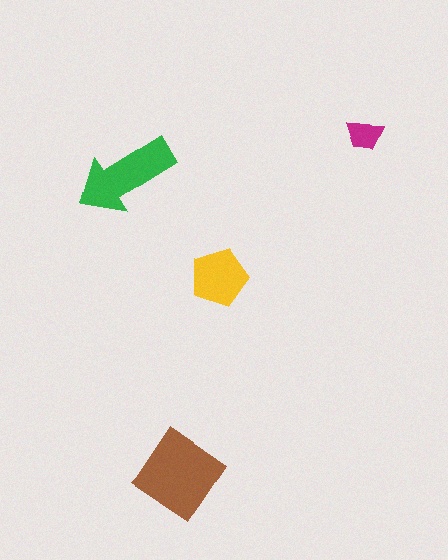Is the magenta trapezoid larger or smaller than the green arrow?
Smaller.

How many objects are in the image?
There are 4 objects in the image.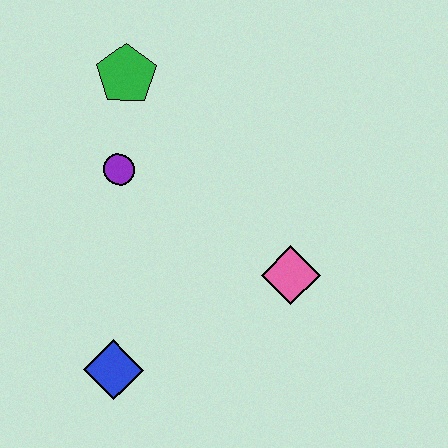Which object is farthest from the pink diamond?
The green pentagon is farthest from the pink diamond.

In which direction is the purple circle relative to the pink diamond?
The purple circle is to the left of the pink diamond.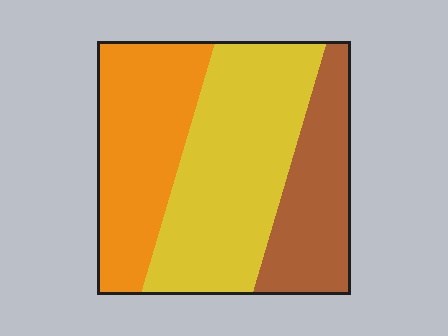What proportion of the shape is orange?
Orange takes up between a quarter and a half of the shape.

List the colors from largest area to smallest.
From largest to smallest: yellow, orange, brown.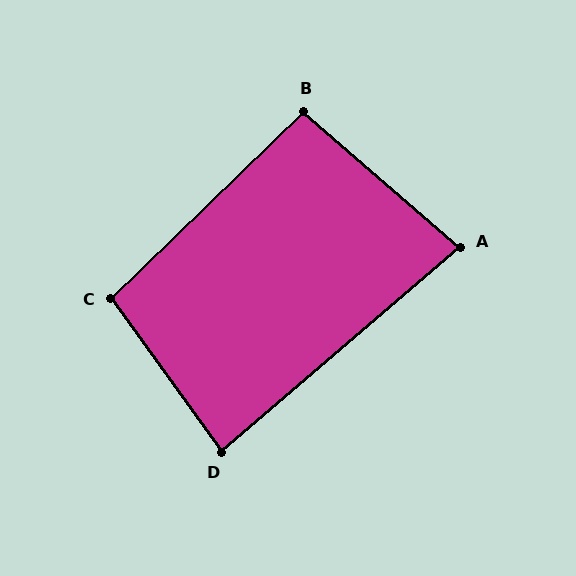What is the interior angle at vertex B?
Approximately 95 degrees (approximately right).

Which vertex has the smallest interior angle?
A, at approximately 82 degrees.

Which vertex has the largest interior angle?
C, at approximately 98 degrees.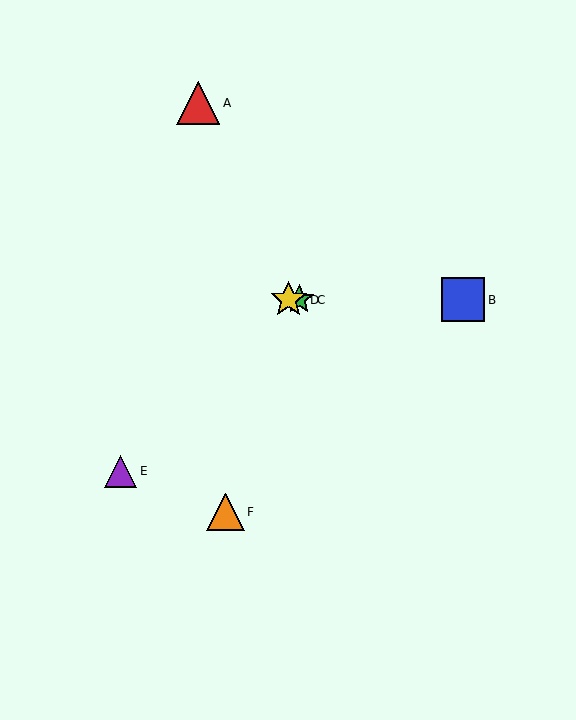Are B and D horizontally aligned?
Yes, both are at y≈300.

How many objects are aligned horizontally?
3 objects (B, C, D) are aligned horizontally.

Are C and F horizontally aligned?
No, C is at y≈300 and F is at y≈512.